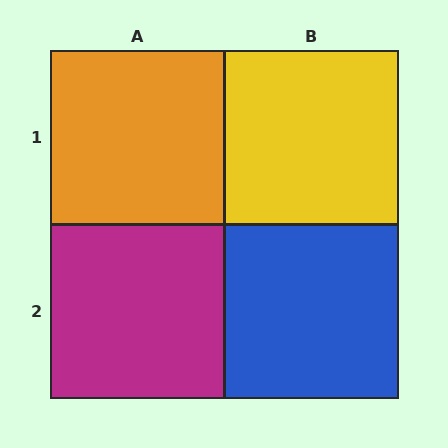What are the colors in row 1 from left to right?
Orange, yellow.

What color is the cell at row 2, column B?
Blue.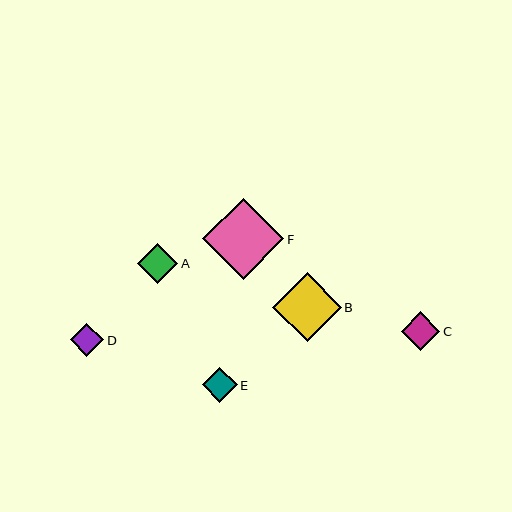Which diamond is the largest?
Diamond F is the largest with a size of approximately 81 pixels.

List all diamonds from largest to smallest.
From largest to smallest: F, B, A, C, E, D.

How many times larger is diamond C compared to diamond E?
Diamond C is approximately 1.1 times the size of diamond E.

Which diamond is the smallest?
Diamond D is the smallest with a size of approximately 33 pixels.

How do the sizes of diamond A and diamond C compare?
Diamond A and diamond C are approximately the same size.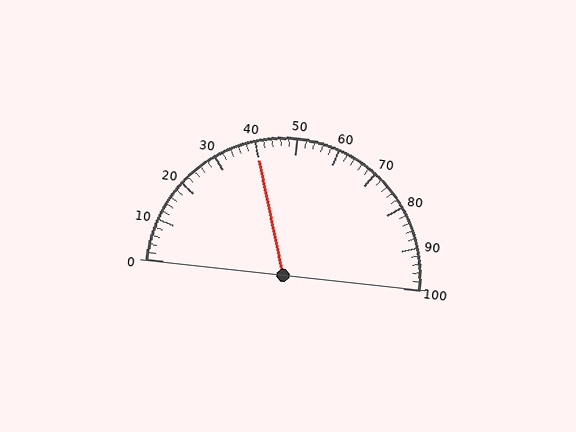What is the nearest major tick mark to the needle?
The nearest major tick mark is 40.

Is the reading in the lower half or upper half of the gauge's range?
The reading is in the lower half of the range (0 to 100).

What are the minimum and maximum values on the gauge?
The gauge ranges from 0 to 100.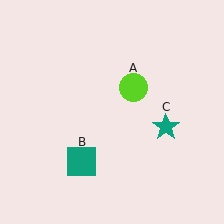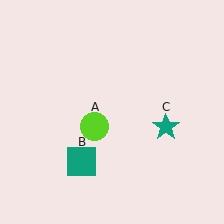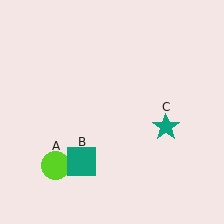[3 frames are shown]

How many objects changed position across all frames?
1 object changed position: lime circle (object A).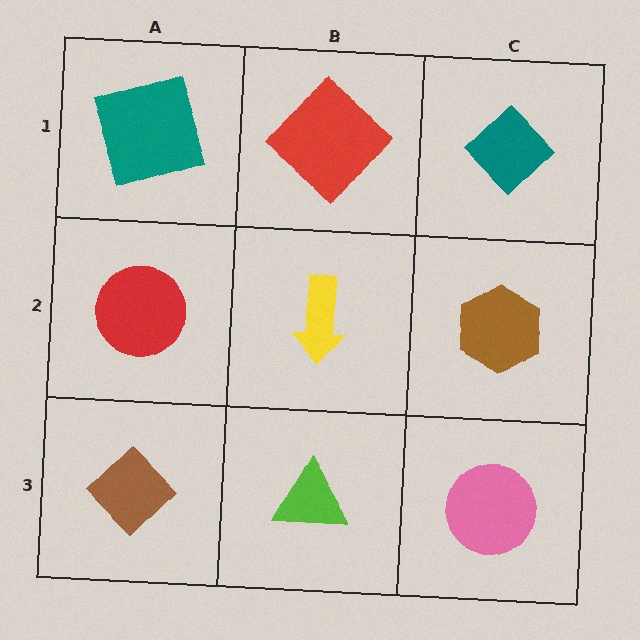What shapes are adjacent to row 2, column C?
A teal diamond (row 1, column C), a pink circle (row 3, column C), a yellow arrow (row 2, column B).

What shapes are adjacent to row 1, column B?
A yellow arrow (row 2, column B), a teal square (row 1, column A), a teal diamond (row 1, column C).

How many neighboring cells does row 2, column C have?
3.